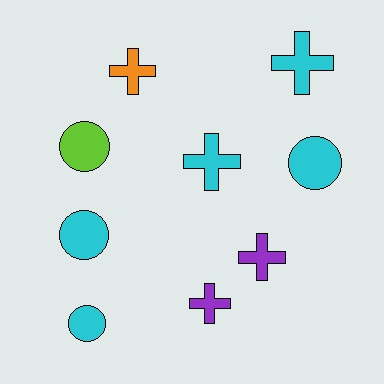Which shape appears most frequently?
Cross, with 5 objects.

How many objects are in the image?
There are 9 objects.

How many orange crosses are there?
There is 1 orange cross.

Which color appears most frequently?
Cyan, with 5 objects.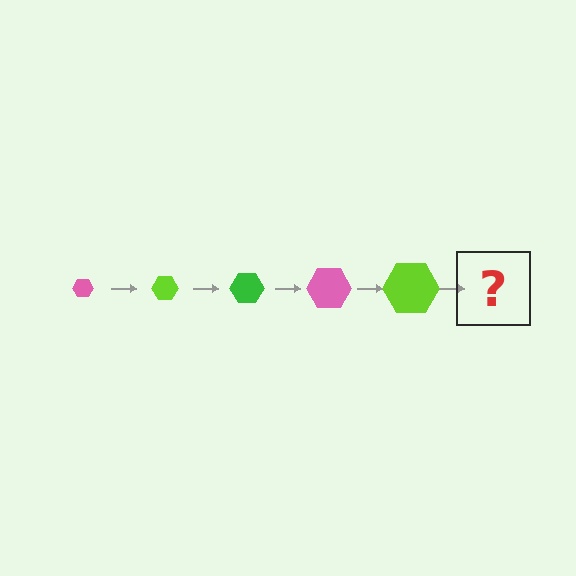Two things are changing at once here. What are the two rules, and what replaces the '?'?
The two rules are that the hexagon grows larger each step and the color cycles through pink, lime, and green. The '?' should be a green hexagon, larger than the previous one.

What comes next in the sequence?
The next element should be a green hexagon, larger than the previous one.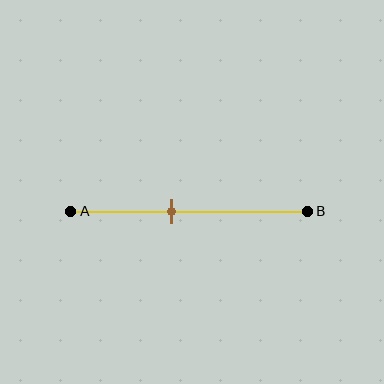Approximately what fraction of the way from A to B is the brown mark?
The brown mark is approximately 45% of the way from A to B.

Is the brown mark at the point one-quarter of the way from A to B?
No, the mark is at about 45% from A, not at the 25% one-quarter point.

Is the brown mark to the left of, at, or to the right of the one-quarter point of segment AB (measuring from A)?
The brown mark is to the right of the one-quarter point of segment AB.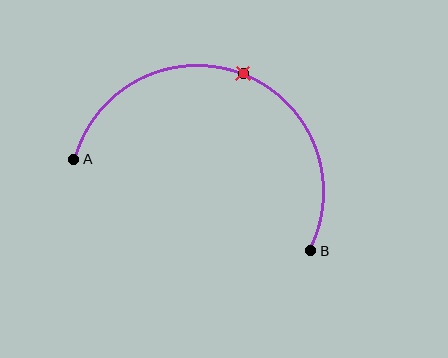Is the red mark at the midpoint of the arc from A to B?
Yes. The red mark lies on the arc at equal arc-length from both A and B — it is the arc midpoint.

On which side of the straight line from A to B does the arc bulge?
The arc bulges above the straight line connecting A and B.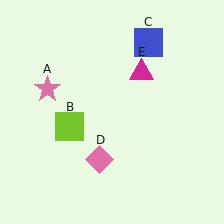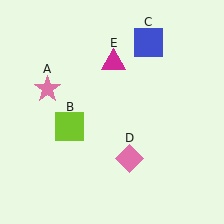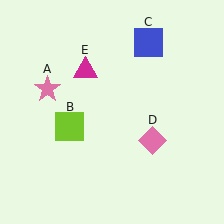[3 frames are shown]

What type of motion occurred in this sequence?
The pink diamond (object D), magenta triangle (object E) rotated counterclockwise around the center of the scene.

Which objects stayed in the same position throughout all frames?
Pink star (object A) and lime square (object B) and blue square (object C) remained stationary.